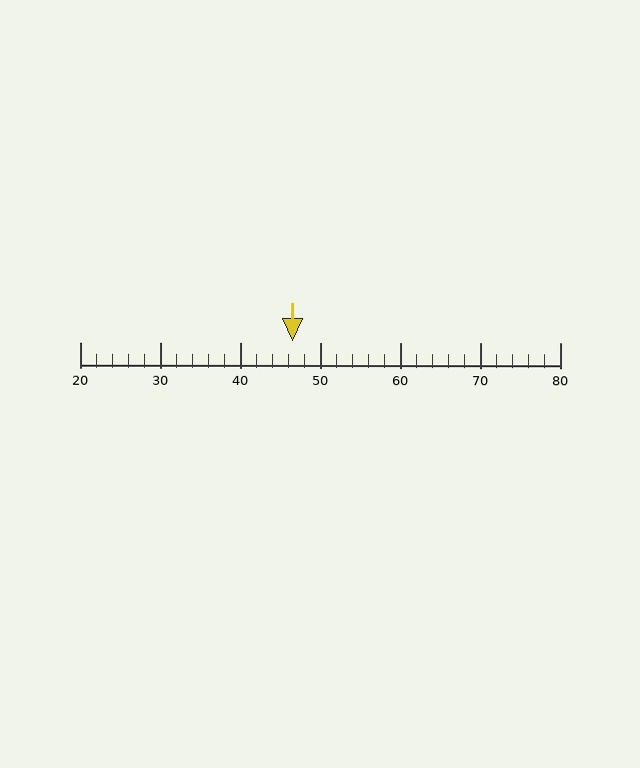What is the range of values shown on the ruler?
The ruler shows values from 20 to 80.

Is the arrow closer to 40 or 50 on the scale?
The arrow is closer to 50.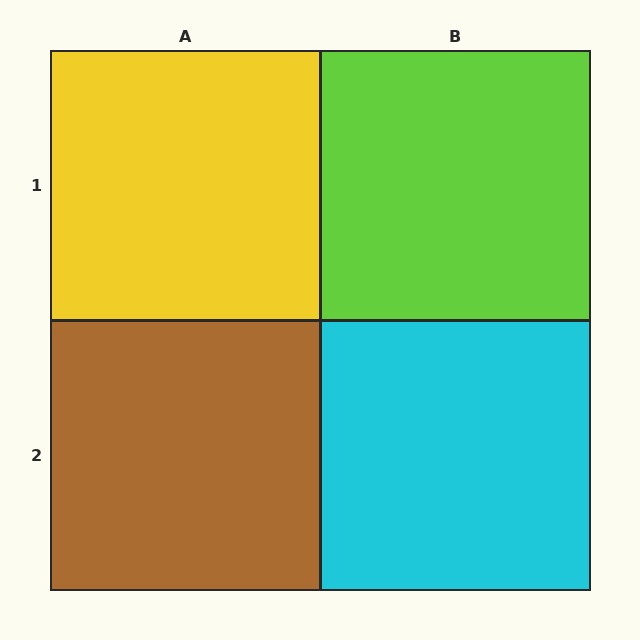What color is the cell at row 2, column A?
Brown.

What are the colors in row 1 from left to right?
Yellow, lime.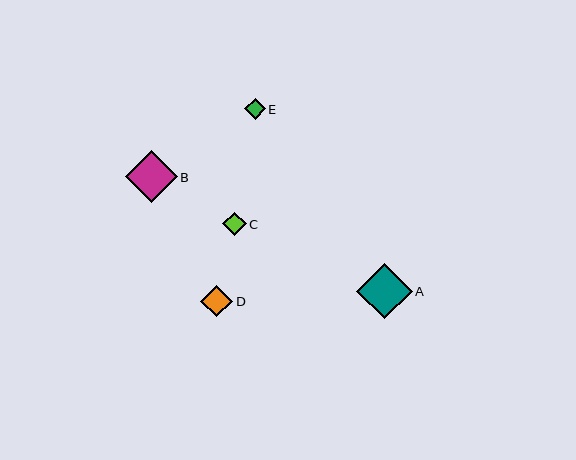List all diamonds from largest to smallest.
From largest to smallest: A, B, D, C, E.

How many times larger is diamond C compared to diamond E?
Diamond C is approximately 1.2 times the size of diamond E.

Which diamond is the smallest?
Diamond E is the smallest with a size of approximately 20 pixels.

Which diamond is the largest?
Diamond A is the largest with a size of approximately 55 pixels.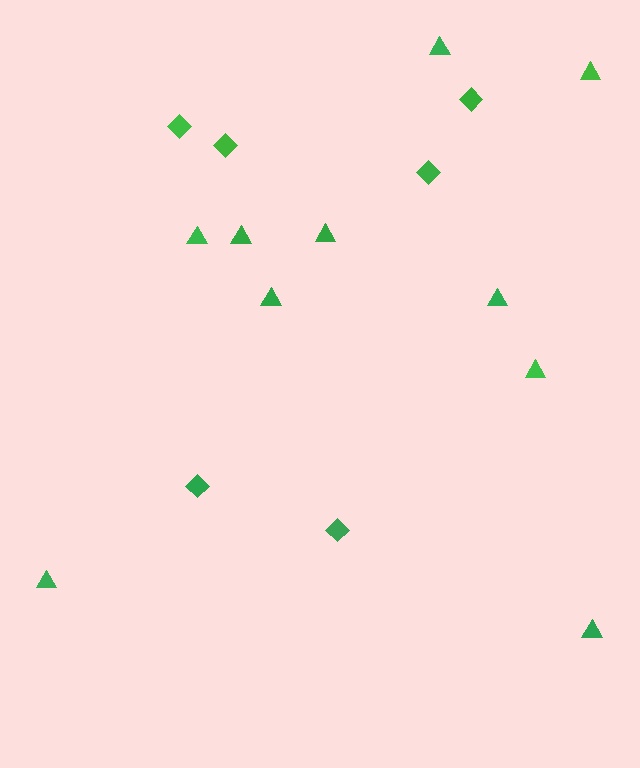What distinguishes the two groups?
There are 2 groups: one group of triangles (10) and one group of diamonds (6).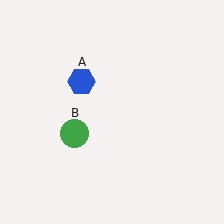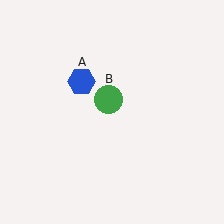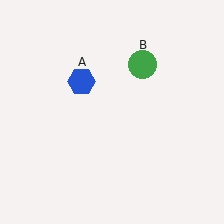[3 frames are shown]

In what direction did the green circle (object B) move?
The green circle (object B) moved up and to the right.